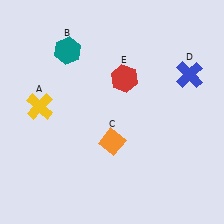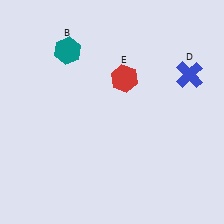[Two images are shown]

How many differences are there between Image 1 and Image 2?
There are 2 differences between the two images.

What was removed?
The orange diamond (C), the yellow cross (A) were removed in Image 2.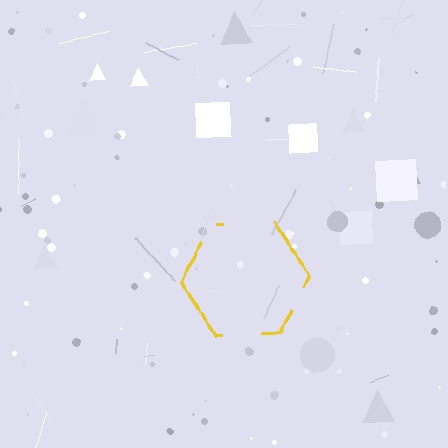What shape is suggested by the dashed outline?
The dashed outline suggests a hexagon.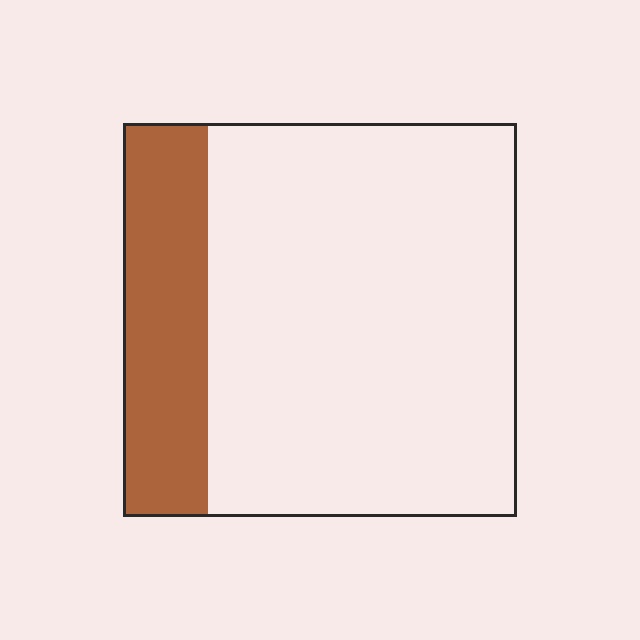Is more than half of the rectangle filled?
No.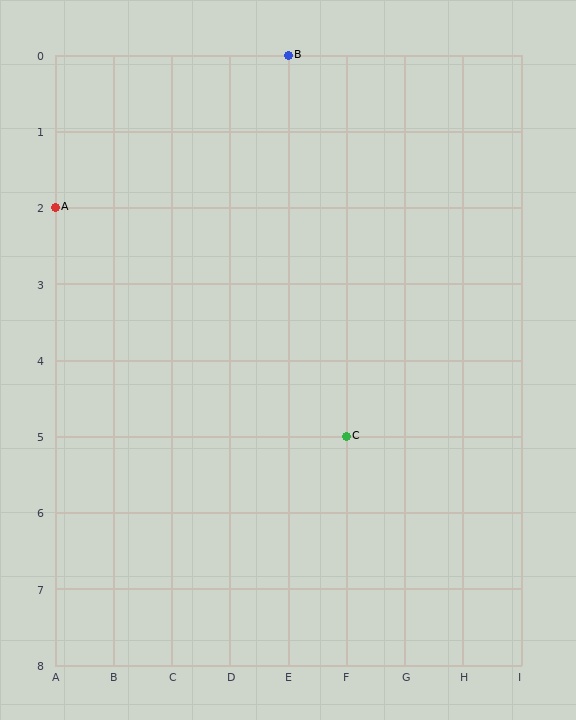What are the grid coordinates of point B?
Point B is at grid coordinates (E, 0).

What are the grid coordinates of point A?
Point A is at grid coordinates (A, 2).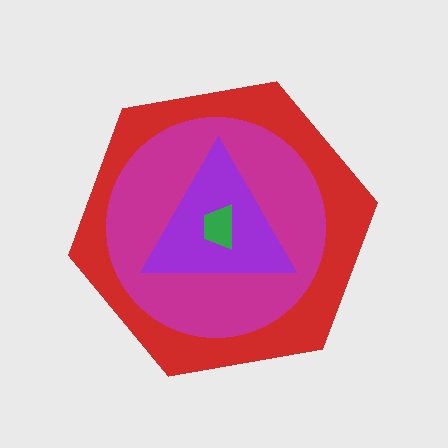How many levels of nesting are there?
4.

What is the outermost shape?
The red hexagon.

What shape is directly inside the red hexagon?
The magenta circle.